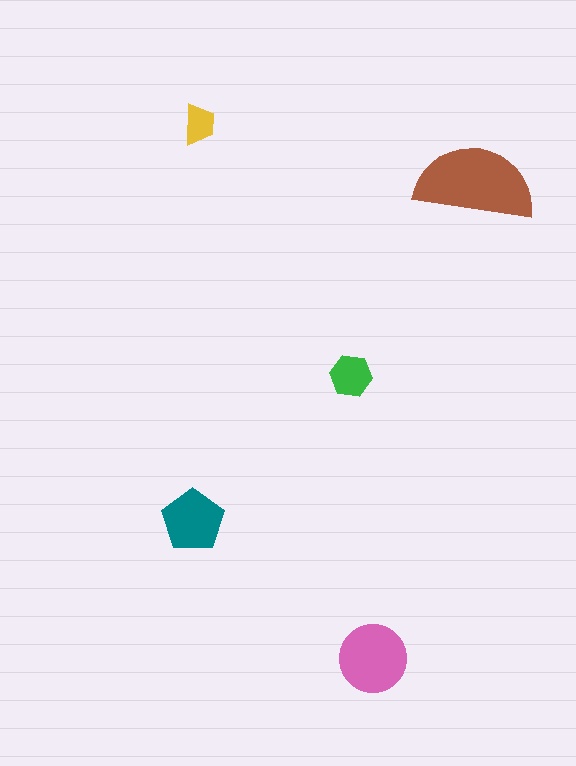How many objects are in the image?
There are 5 objects in the image.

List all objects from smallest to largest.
The yellow trapezoid, the green hexagon, the teal pentagon, the pink circle, the brown semicircle.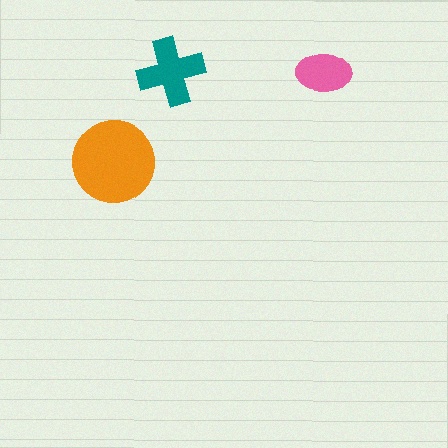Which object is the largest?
The orange circle.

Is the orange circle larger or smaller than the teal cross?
Larger.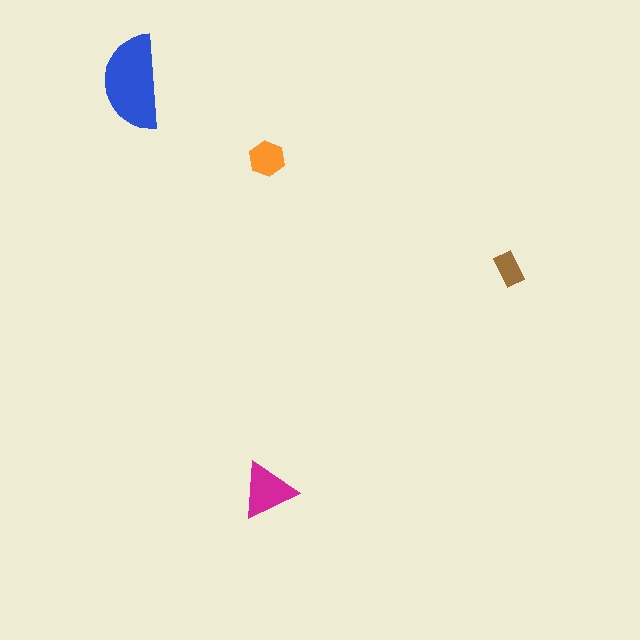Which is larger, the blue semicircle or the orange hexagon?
The blue semicircle.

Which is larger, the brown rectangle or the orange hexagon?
The orange hexagon.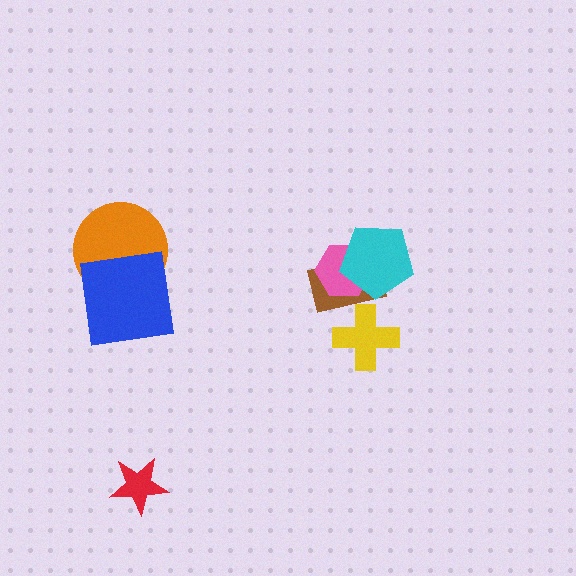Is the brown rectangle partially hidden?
Yes, it is partially covered by another shape.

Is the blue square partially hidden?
No, no other shape covers it.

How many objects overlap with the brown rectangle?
3 objects overlap with the brown rectangle.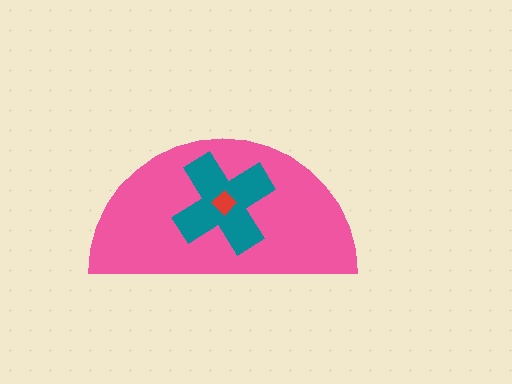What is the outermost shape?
The pink semicircle.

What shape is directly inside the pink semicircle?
The teal cross.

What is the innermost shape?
The red diamond.